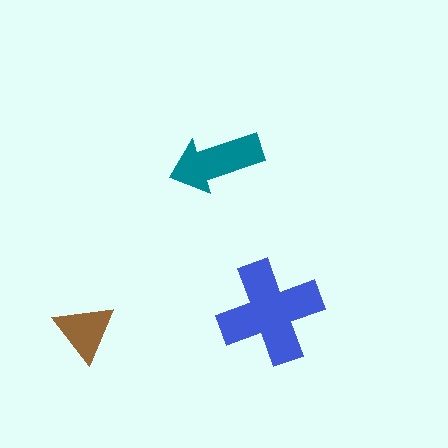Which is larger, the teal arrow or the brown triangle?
The teal arrow.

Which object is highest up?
The teal arrow is topmost.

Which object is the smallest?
The brown triangle.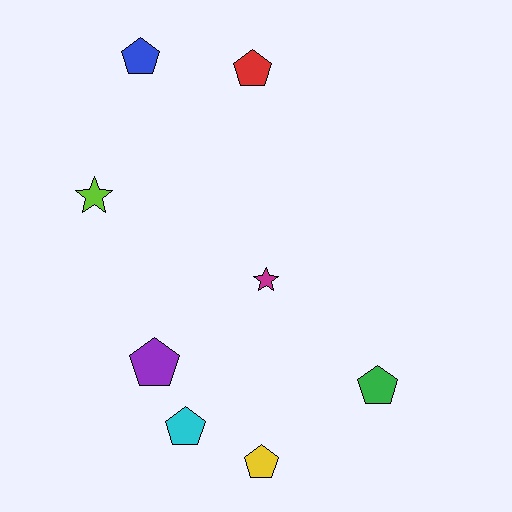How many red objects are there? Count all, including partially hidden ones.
There is 1 red object.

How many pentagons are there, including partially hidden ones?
There are 6 pentagons.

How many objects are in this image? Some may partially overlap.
There are 8 objects.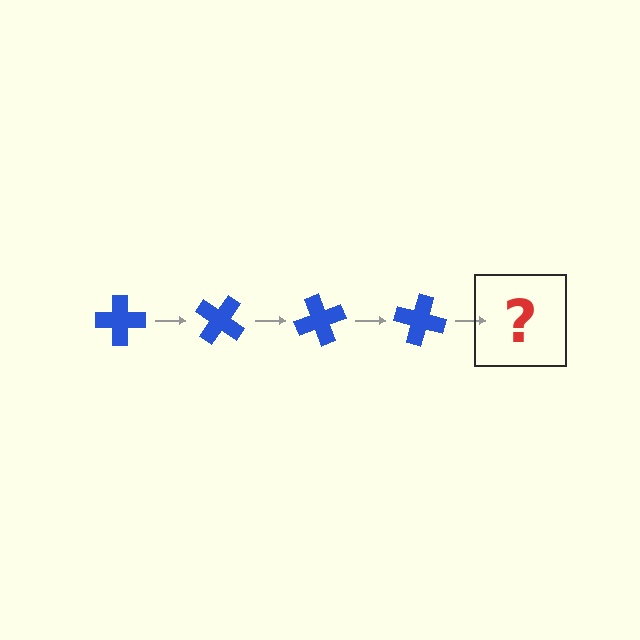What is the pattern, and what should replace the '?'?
The pattern is that the cross rotates 35 degrees each step. The '?' should be a blue cross rotated 140 degrees.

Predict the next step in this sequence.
The next step is a blue cross rotated 140 degrees.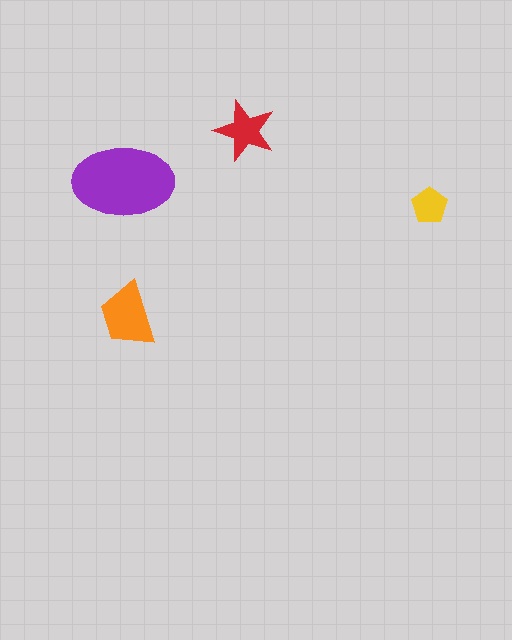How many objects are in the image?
There are 4 objects in the image.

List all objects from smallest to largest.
The yellow pentagon, the red star, the orange trapezoid, the purple ellipse.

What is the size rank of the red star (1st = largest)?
3rd.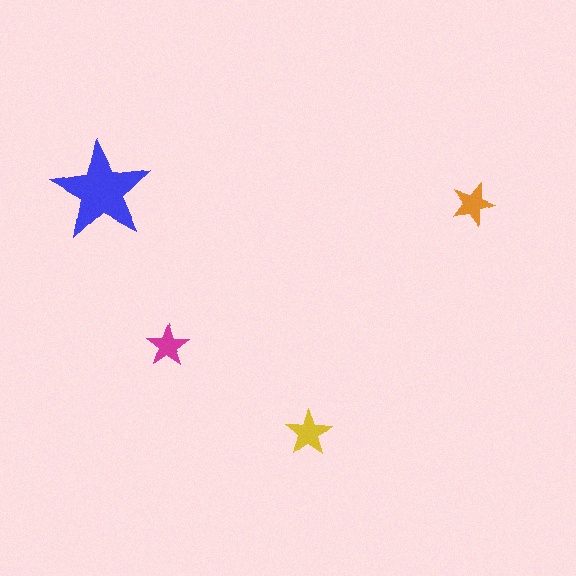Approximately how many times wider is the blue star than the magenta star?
About 2.5 times wider.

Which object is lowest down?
The yellow star is bottommost.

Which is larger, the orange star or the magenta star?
The orange one.